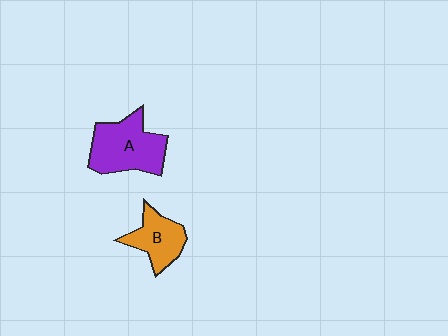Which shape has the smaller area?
Shape B (orange).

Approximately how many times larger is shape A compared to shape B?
Approximately 1.5 times.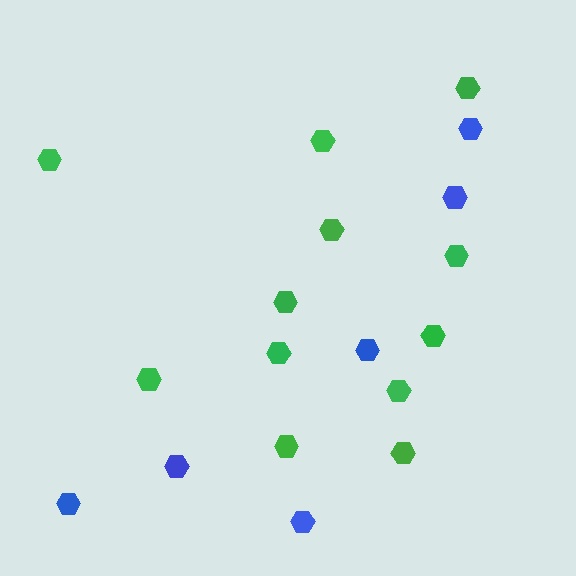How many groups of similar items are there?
There are 2 groups: one group of green hexagons (12) and one group of blue hexagons (6).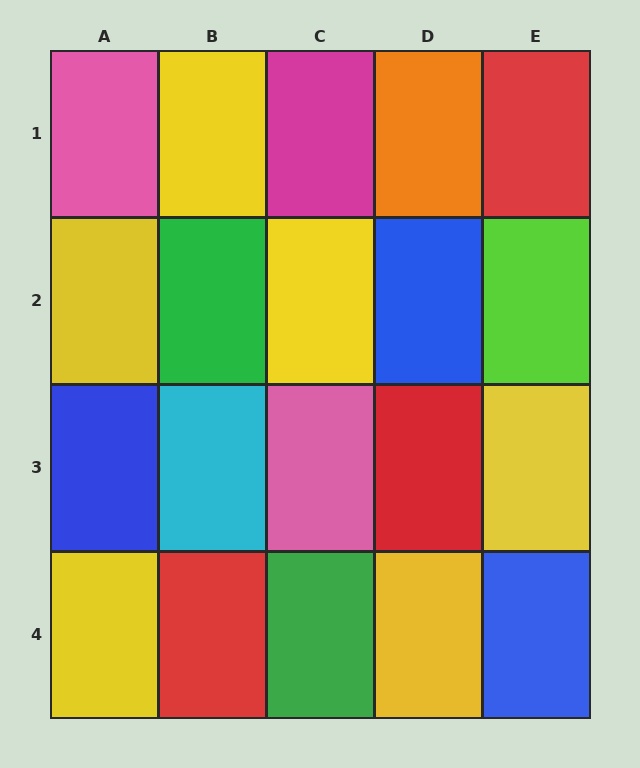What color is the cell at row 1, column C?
Magenta.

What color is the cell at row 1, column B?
Yellow.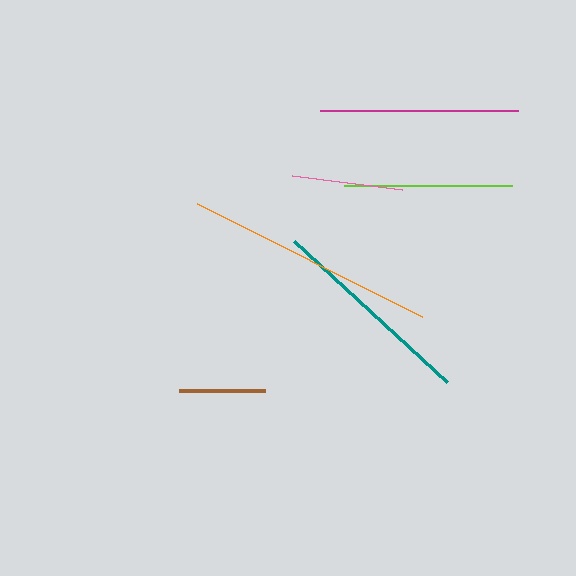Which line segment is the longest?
The orange line is the longest at approximately 253 pixels.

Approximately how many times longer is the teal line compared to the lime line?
The teal line is approximately 1.2 times the length of the lime line.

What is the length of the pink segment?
The pink segment is approximately 110 pixels long.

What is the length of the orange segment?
The orange segment is approximately 253 pixels long.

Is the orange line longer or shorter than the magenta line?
The orange line is longer than the magenta line.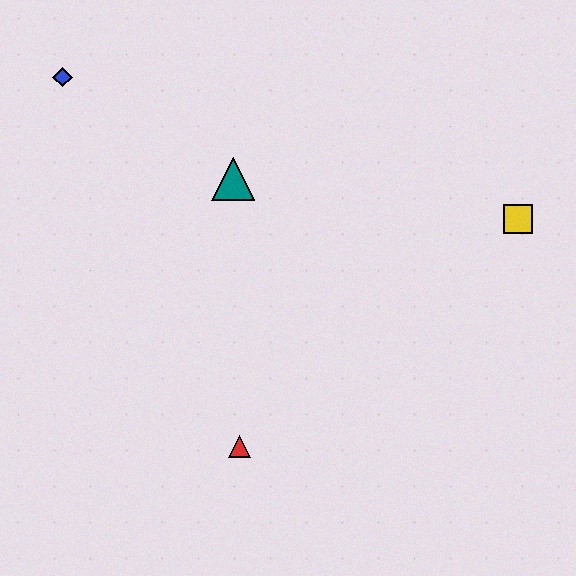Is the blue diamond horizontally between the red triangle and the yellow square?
No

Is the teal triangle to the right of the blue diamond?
Yes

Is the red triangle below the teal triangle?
Yes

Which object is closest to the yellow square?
The teal triangle is closest to the yellow square.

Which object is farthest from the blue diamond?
The yellow square is farthest from the blue diamond.